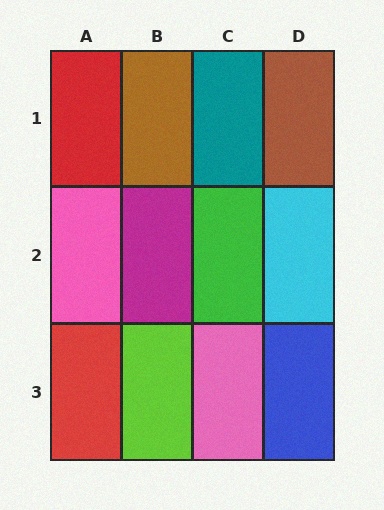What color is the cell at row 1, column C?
Teal.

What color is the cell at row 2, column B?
Magenta.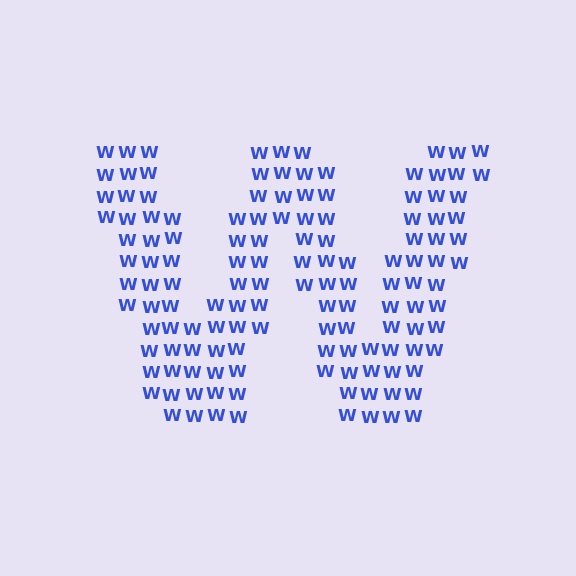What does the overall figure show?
The overall figure shows the letter W.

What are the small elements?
The small elements are letter W's.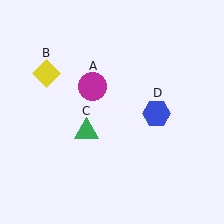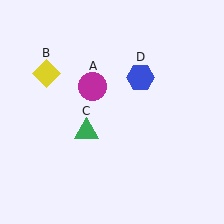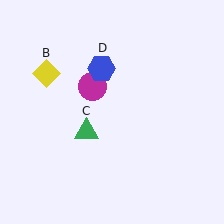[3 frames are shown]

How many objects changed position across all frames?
1 object changed position: blue hexagon (object D).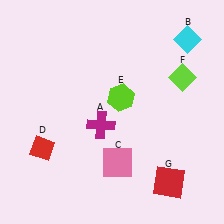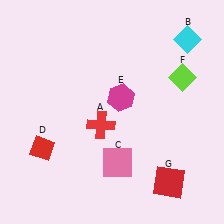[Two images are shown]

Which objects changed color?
A changed from magenta to red. E changed from lime to magenta.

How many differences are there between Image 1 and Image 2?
There are 2 differences between the two images.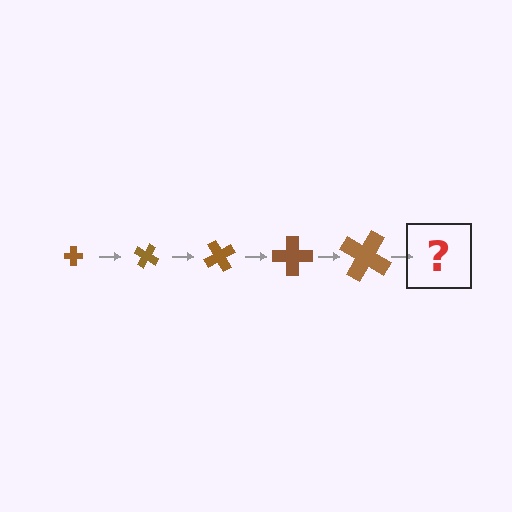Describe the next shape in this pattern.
It should be a cross, larger than the previous one and rotated 150 degrees from the start.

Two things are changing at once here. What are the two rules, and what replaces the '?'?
The two rules are that the cross grows larger each step and it rotates 30 degrees each step. The '?' should be a cross, larger than the previous one and rotated 150 degrees from the start.